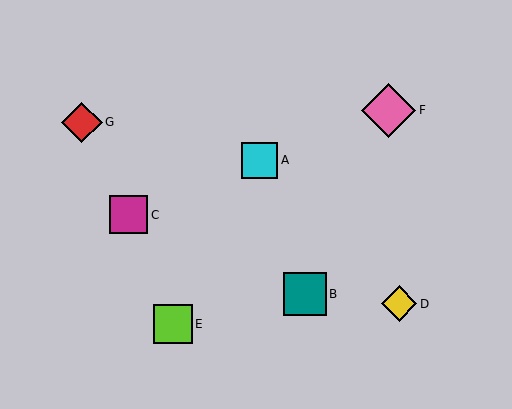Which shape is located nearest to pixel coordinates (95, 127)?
The red diamond (labeled G) at (82, 122) is nearest to that location.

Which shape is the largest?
The pink diamond (labeled F) is the largest.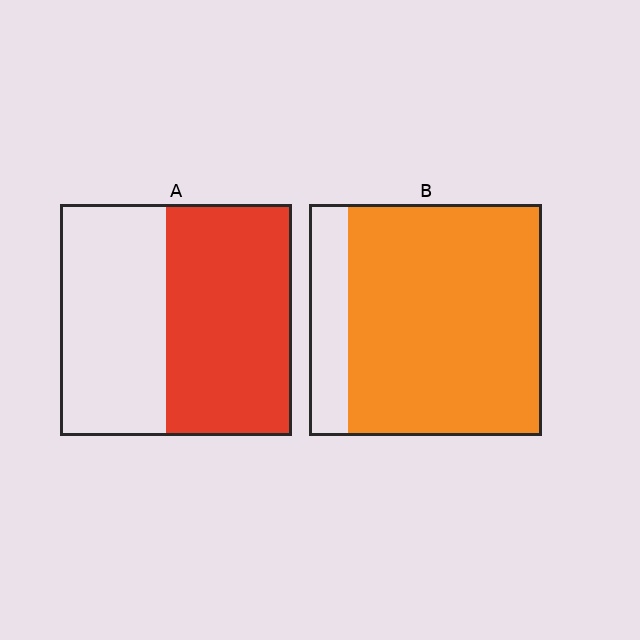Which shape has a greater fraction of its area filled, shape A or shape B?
Shape B.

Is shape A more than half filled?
Yes.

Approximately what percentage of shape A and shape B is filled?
A is approximately 55% and B is approximately 85%.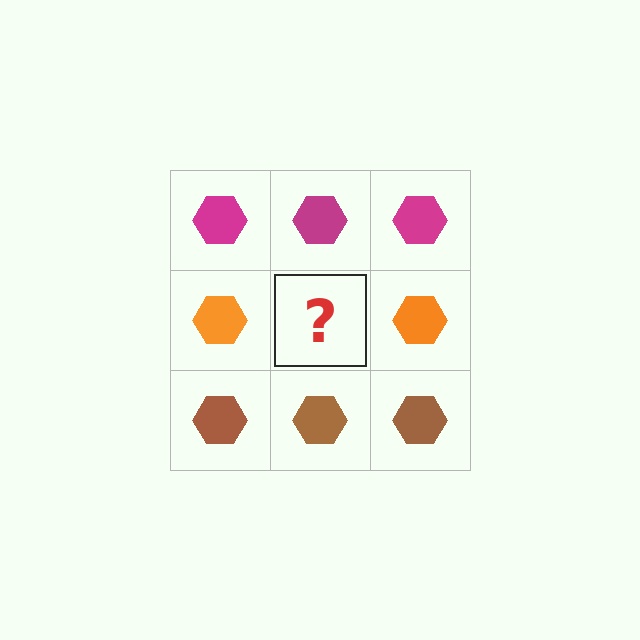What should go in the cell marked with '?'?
The missing cell should contain an orange hexagon.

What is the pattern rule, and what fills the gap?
The rule is that each row has a consistent color. The gap should be filled with an orange hexagon.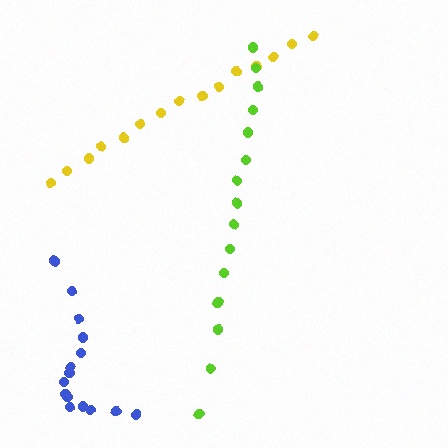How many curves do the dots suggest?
There are 3 distinct paths.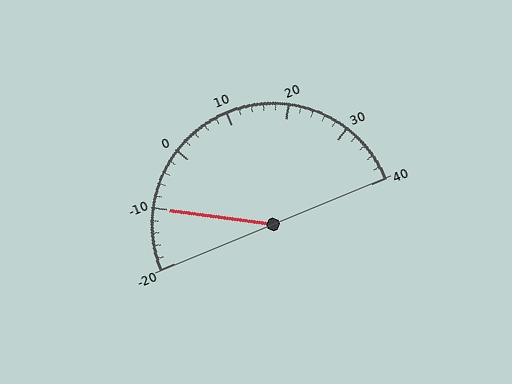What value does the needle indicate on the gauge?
The needle indicates approximately -10.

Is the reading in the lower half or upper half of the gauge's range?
The reading is in the lower half of the range (-20 to 40).